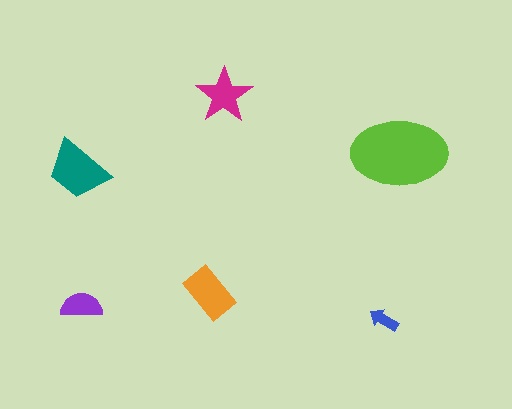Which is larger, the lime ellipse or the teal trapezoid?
The lime ellipse.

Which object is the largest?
The lime ellipse.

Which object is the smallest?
The blue arrow.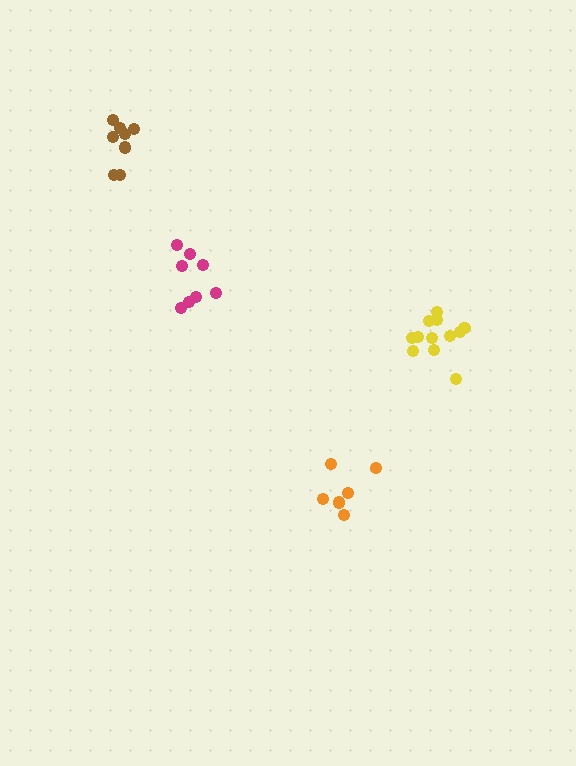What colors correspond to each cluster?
The clusters are colored: brown, magenta, orange, yellow.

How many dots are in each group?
Group 1: 8 dots, Group 2: 8 dots, Group 3: 6 dots, Group 4: 12 dots (34 total).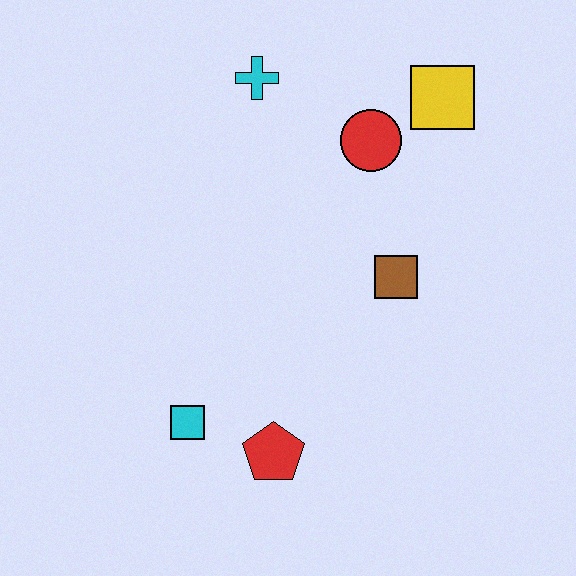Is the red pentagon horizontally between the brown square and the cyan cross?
Yes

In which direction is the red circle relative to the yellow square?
The red circle is to the left of the yellow square.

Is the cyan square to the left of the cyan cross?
Yes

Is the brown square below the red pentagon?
No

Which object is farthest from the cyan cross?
The red pentagon is farthest from the cyan cross.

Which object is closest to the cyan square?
The red pentagon is closest to the cyan square.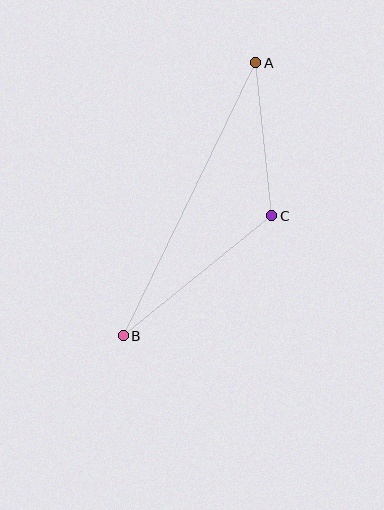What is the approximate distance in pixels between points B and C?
The distance between B and C is approximately 191 pixels.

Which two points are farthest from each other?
Points A and B are farthest from each other.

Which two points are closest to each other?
Points A and C are closest to each other.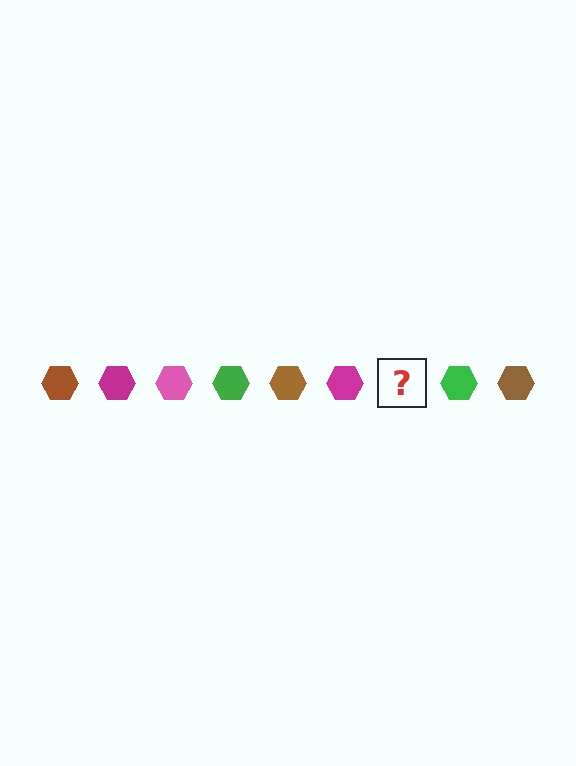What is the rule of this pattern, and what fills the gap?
The rule is that the pattern cycles through brown, magenta, pink, green hexagons. The gap should be filled with a pink hexagon.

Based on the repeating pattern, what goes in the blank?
The blank should be a pink hexagon.